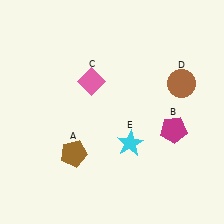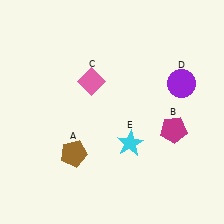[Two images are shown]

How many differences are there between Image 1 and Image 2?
There is 1 difference between the two images.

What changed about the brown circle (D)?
In Image 1, D is brown. In Image 2, it changed to purple.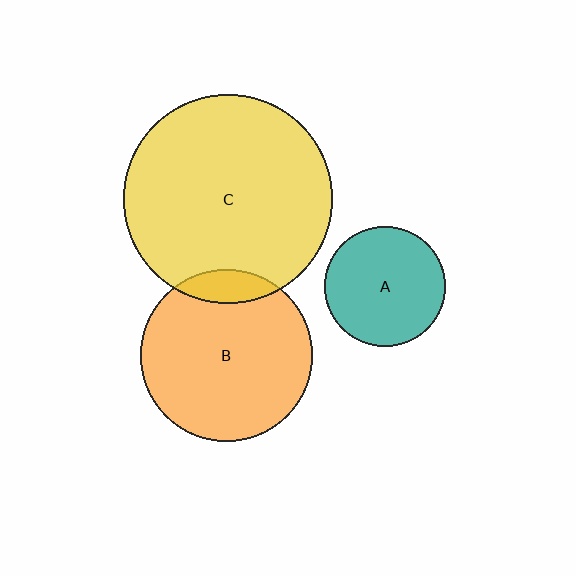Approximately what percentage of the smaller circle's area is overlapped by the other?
Approximately 10%.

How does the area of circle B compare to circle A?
Approximately 2.0 times.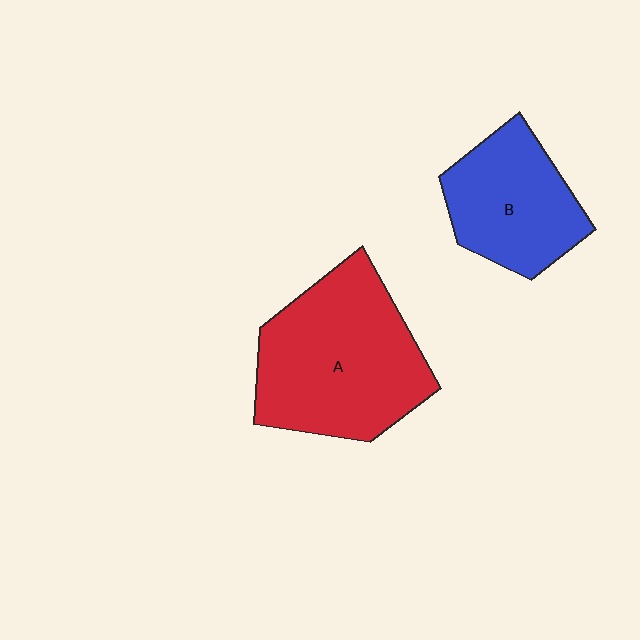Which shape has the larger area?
Shape A (red).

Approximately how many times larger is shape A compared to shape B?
Approximately 1.5 times.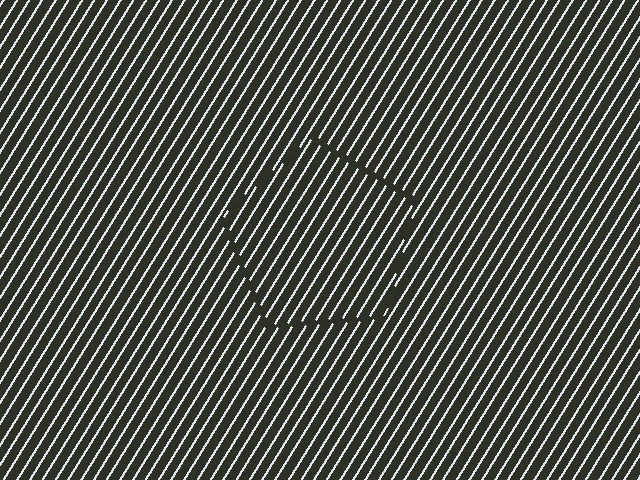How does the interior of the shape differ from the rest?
The interior of the shape contains the same grating, shifted by half a period — the contour is defined by the phase discontinuity where line-ends from the inner and outer gratings abut.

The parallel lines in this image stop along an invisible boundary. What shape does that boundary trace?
An illusory pentagon. The interior of the shape contains the same grating, shifted by half a period — the contour is defined by the phase discontinuity where line-ends from the inner and outer gratings abut.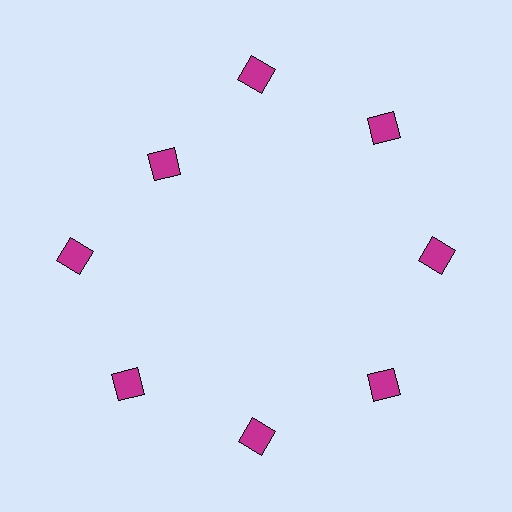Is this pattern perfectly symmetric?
No. The 8 magenta squares are arranged in a ring, but one element near the 10 o'clock position is pulled inward toward the center, breaking the 8-fold rotational symmetry.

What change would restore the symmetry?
The symmetry would be restored by moving it outward, back onto the ring so that all 8 squares sit at equal angles and equal distance from the center.